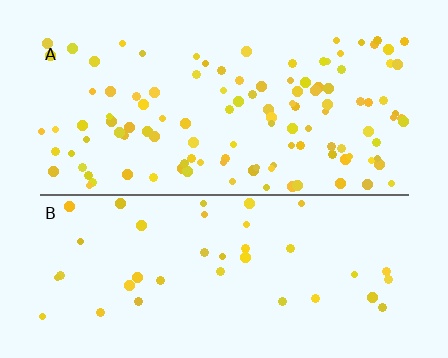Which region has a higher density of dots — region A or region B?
A (the top).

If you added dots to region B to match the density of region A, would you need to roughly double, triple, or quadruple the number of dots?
Approximately triple.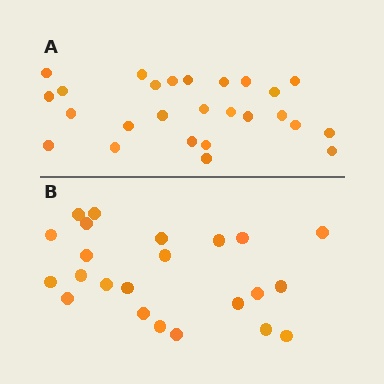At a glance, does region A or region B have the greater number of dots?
Region A (the top region) has more dots.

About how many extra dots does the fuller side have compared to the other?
Region A has just a few more — roughly 2 or 3 more dots than region B.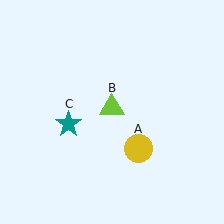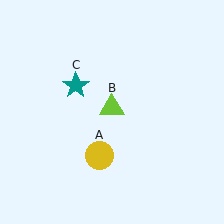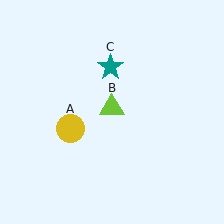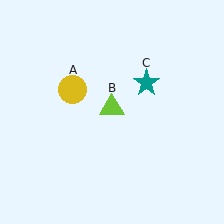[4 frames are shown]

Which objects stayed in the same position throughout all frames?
Lime triangle (object B) remained stationary.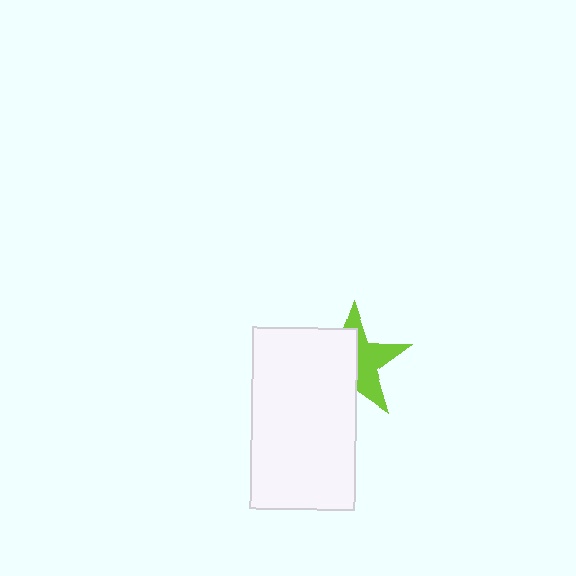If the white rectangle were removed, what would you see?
You would see the complete lime star.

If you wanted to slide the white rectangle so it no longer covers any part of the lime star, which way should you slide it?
Slide it left — that is the most direct way to separate the two shapes.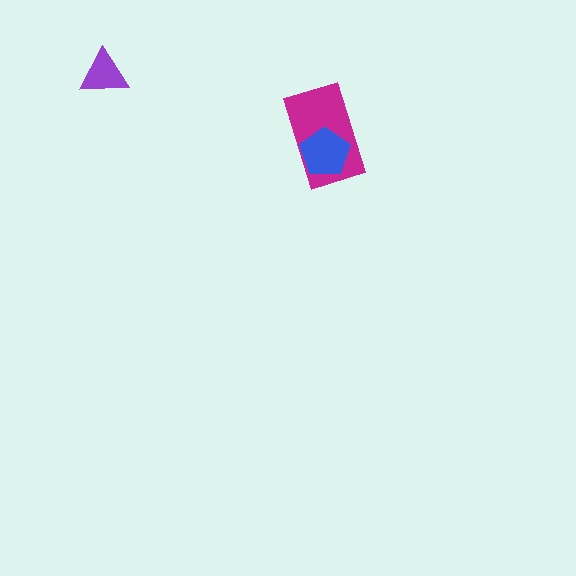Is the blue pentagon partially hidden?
No, no other shape covers it.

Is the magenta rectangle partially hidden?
Yes, it is partially covered by another shape.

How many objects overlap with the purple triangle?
0 objects overlap with the purple triangle.